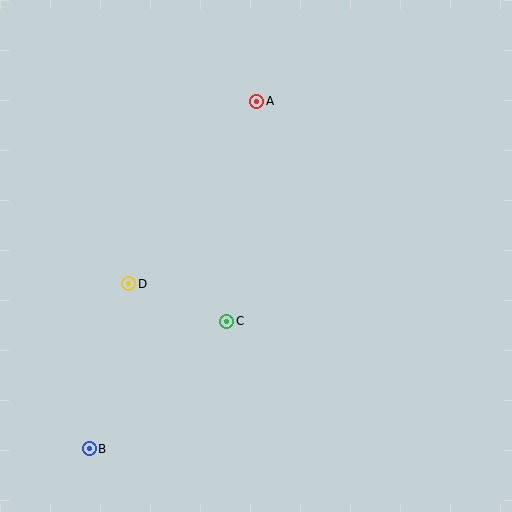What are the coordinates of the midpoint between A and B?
The midpoint between A and B is at (173, 275).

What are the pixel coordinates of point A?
Point A is at (257, 101).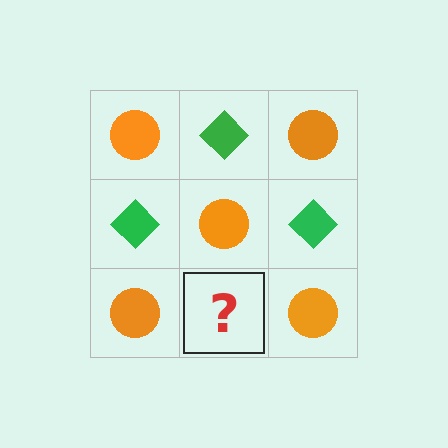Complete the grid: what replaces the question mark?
The question mark should be replaced with a green diamond.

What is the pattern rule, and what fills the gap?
The rule is that it alternates orange circle and green diamond in a checkerboard pattern. The gap should be filled with a green diamond.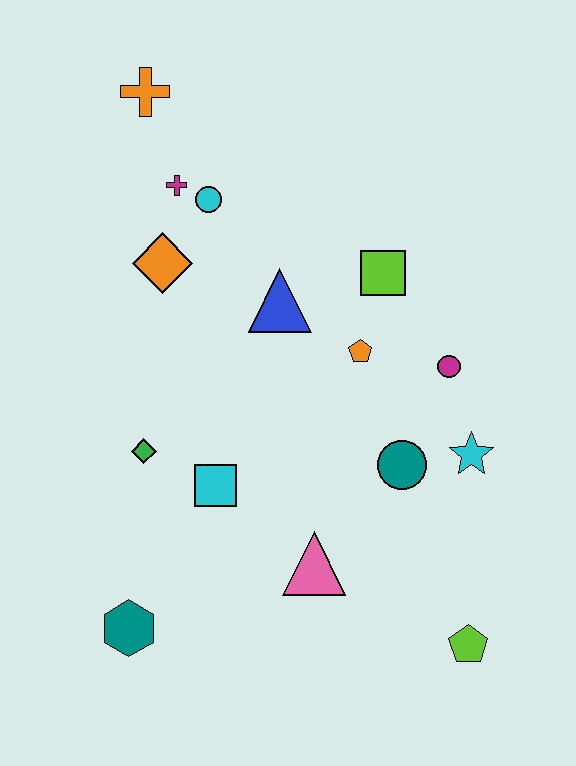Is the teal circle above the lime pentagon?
Yes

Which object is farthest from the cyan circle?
The lime pentagon is farthest from the cyan circle.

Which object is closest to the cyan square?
The green diamond is closest to the cyan square.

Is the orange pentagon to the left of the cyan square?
No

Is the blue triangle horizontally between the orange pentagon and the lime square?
No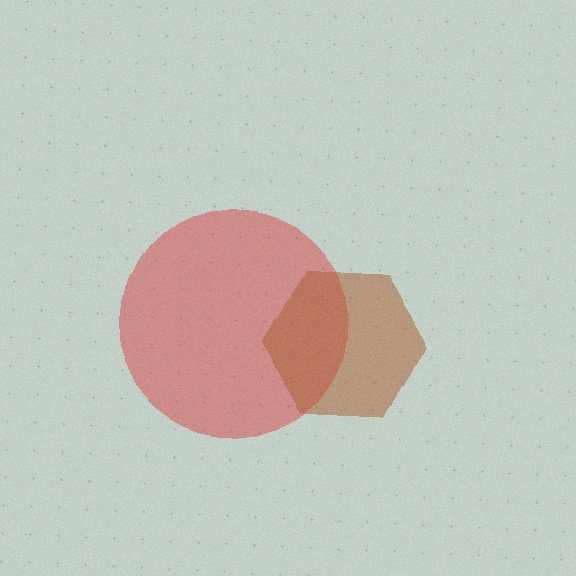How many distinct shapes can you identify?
There are 2 distinct shapes: a red circle, a brown hexagon.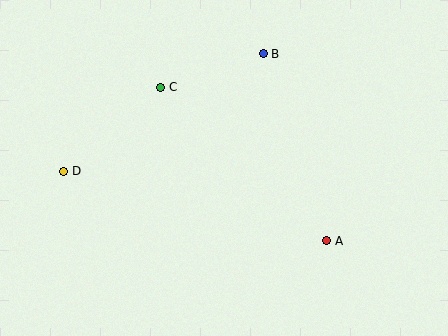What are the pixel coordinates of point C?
Point C is at (161, 87).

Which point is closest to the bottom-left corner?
Point D is closest to the bottom-left corner.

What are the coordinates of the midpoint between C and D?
The midpoint between C and D is at (112, 129).